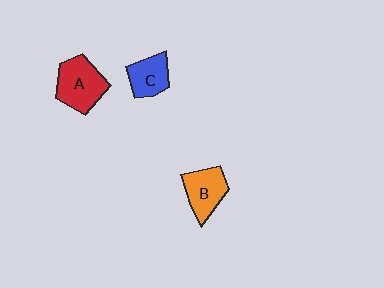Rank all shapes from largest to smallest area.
From largest to smallest: A (red), B (orange), C (blue).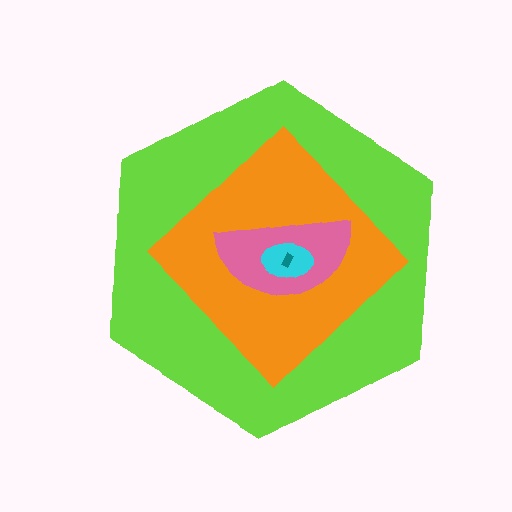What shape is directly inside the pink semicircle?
The cyan ellipse.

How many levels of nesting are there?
5.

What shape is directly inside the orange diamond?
The pink semicircle.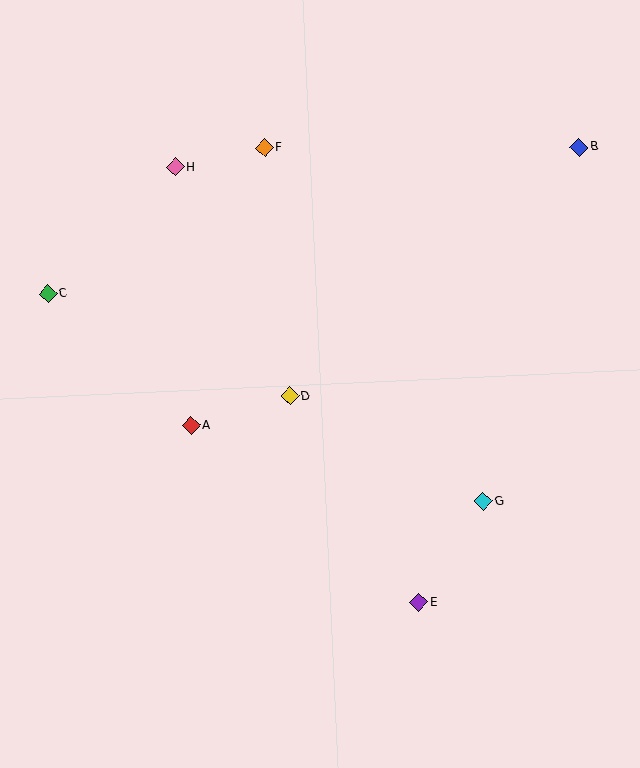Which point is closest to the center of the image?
Point D at (290, 396) is closest to the center.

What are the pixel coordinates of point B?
Point B is at (579, 147).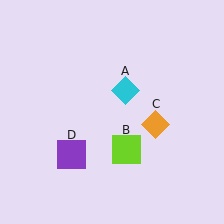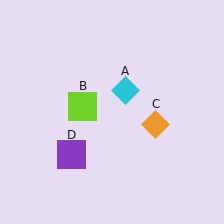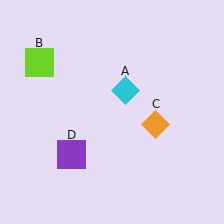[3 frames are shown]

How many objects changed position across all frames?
1 object changed position: lime square (object B).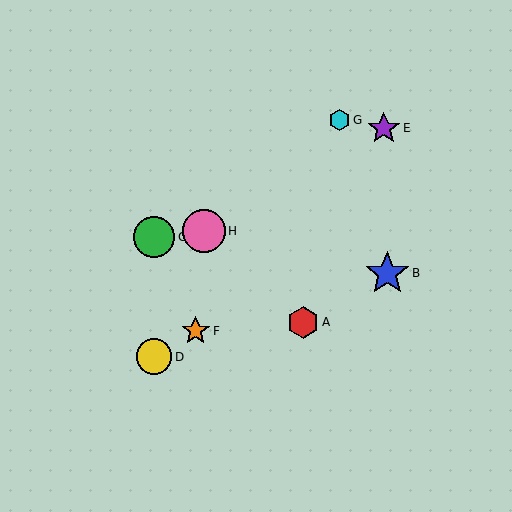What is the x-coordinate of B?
Object B is at x≈387.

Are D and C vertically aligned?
Yes, both are at x≈154.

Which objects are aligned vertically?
Objects C, D are aligned vertically.